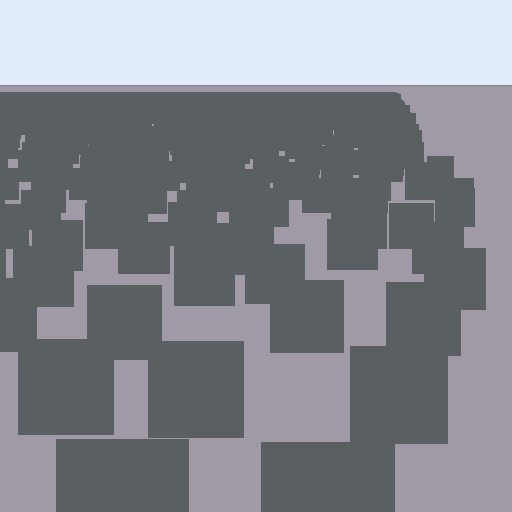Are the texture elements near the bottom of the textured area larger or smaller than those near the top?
Larger. Near the bottom, elements are closer to the viewer and appear at a bigger on-screen size.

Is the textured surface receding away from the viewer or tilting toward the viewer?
The surface is receding away from the viewer. Texture elements get smaller and denser toward the top.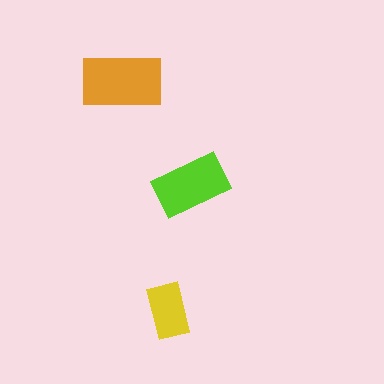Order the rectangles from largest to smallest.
the orange one, the lime one, the yellow one.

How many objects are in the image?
There are 3 objects in the image.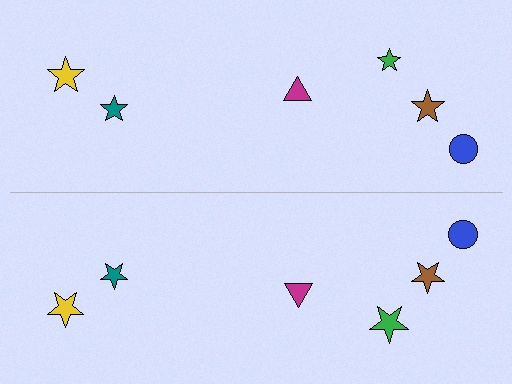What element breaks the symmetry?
The green star on the bottom side has a different size than its mirror counterpart.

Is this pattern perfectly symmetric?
No, the pattern is not perfectly symmetric. The green star on the bottom side has a different size than its mirror counterpart.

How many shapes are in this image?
There are 12 shapes in this image.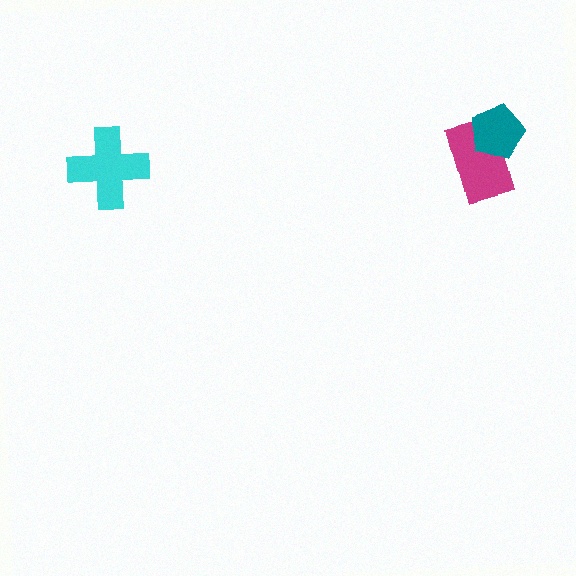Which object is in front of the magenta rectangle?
The teal pentagon is in front of the magenta rectangle.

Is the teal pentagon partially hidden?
No, no other shape covers it.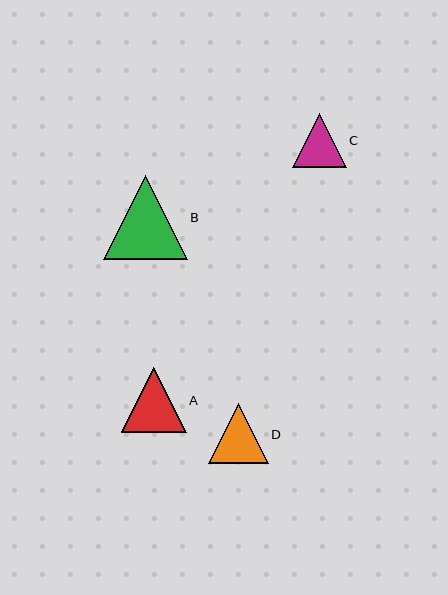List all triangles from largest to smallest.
From largest to smallest: B, A, D, C.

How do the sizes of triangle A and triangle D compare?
Triangle A and triangle D are approximately the same size.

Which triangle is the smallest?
Triangle C is the smallest with a size of approximately 53 pixels.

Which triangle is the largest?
Triangle B is the largest with a size of approximately 84 pixels.